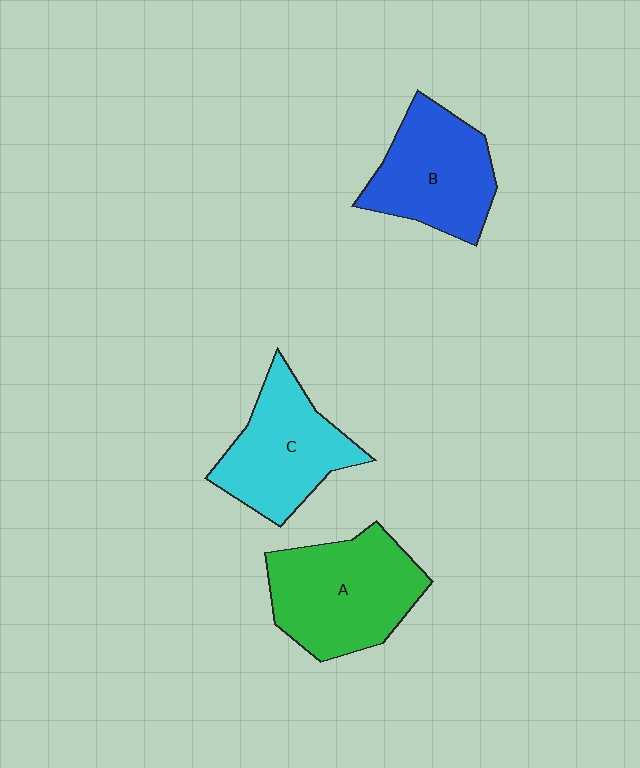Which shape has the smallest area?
Shape C (cyan).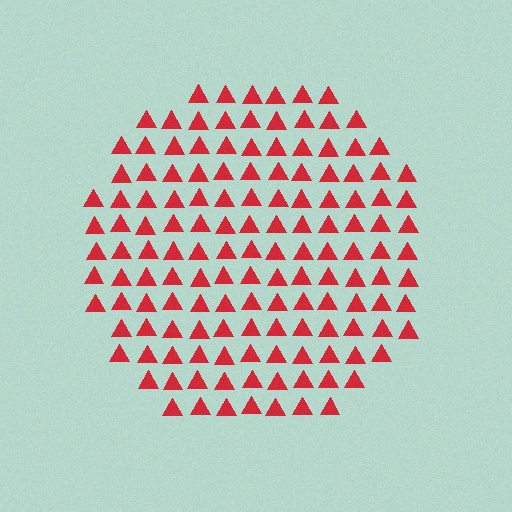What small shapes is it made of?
It is made of small triangles.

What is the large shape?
The large shape is a circle.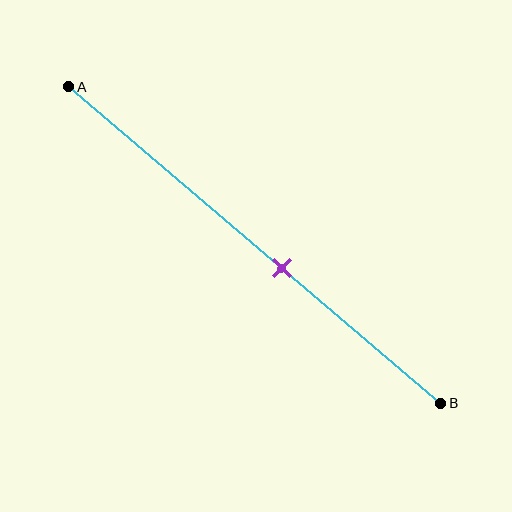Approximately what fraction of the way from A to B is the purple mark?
The purple mark is approximately 55% of the way from A to B.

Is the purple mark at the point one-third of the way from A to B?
No, the mark is at about 55% from A, not at the 33% one-third point.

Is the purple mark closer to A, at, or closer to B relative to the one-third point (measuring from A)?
The purple mark is closer to point B than the one-third point of segment AB.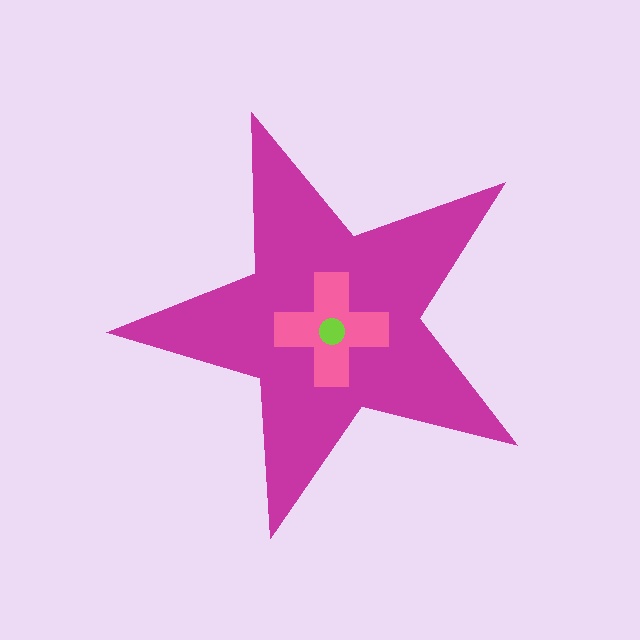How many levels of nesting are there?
3.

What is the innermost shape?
The lime circle.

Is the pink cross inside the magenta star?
Yes.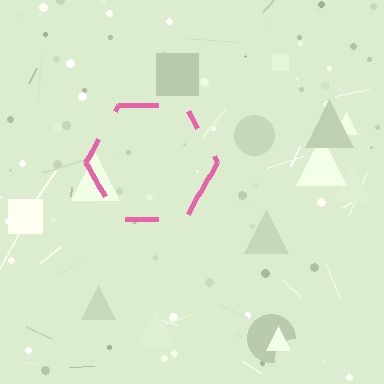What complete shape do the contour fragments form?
The contour fragments form a hexagon.